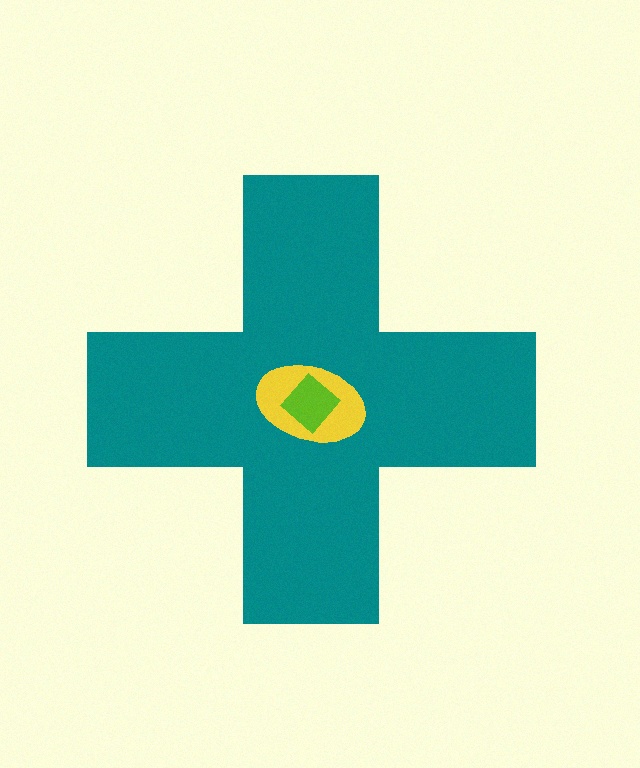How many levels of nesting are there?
3.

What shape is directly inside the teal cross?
The yellow ellipse.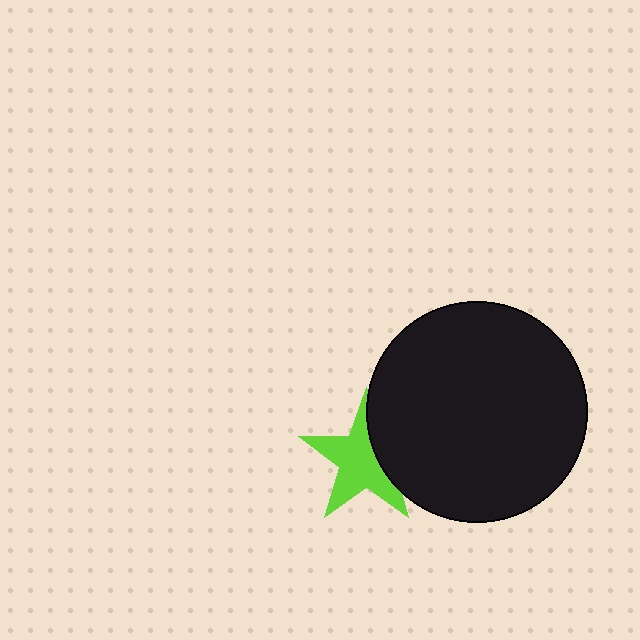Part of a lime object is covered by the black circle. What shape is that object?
It is a star.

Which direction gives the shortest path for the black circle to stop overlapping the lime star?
Moving right gives the shortest separation.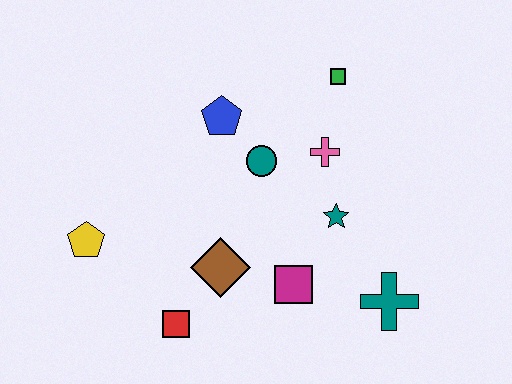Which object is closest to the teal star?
The pink cross is closest to the teal star.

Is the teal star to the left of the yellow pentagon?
No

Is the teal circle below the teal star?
No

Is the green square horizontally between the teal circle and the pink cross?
No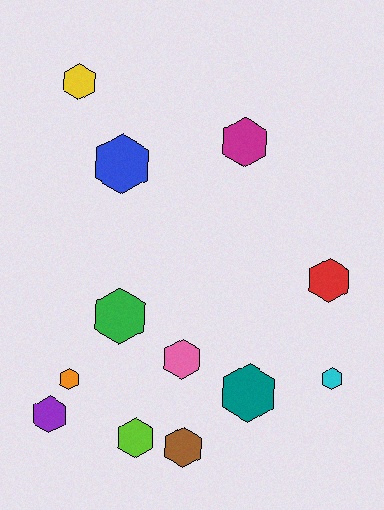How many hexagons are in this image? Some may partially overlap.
There are 12 hexagons.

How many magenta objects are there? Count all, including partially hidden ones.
There is 1 magenta object.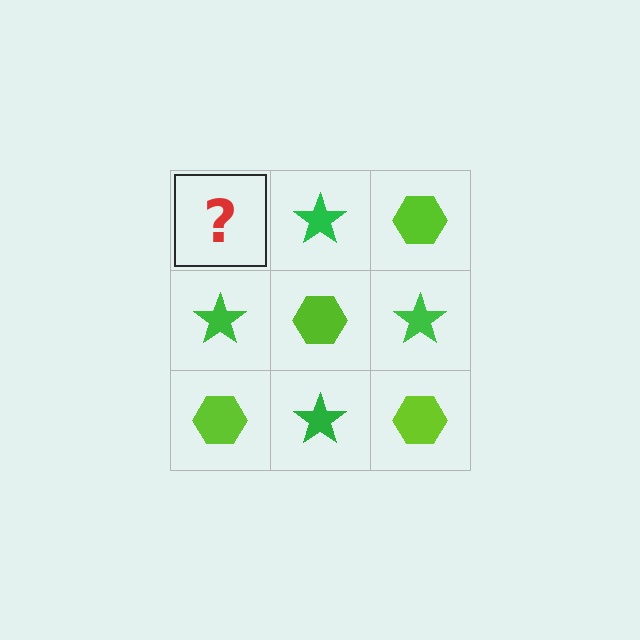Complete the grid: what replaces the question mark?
The question mark should be replaced with a lime hexagon.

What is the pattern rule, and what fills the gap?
The rule is that it alternates lime hexagon and green star in a checkerboard pattern. The gap should be filled with a lime hexagon.